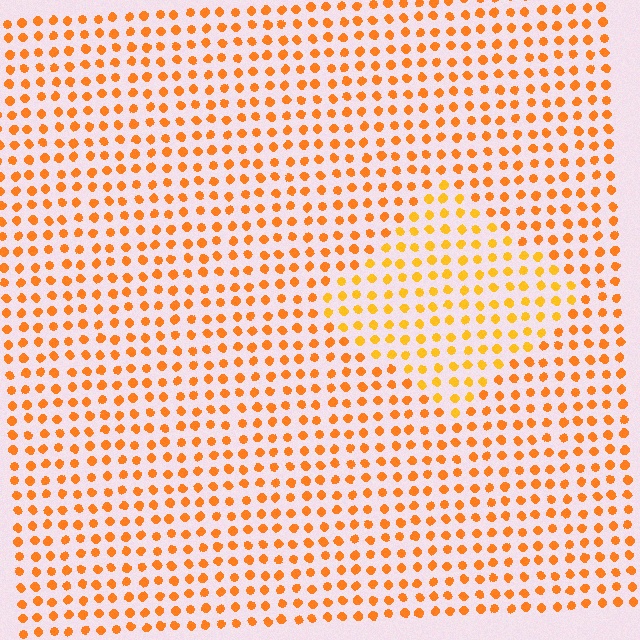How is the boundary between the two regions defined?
The boundary is defined purely by a slight shift in hue (about 18 degrees). Spacing, size, and orientation are identical on both sides.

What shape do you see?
I see a diamond.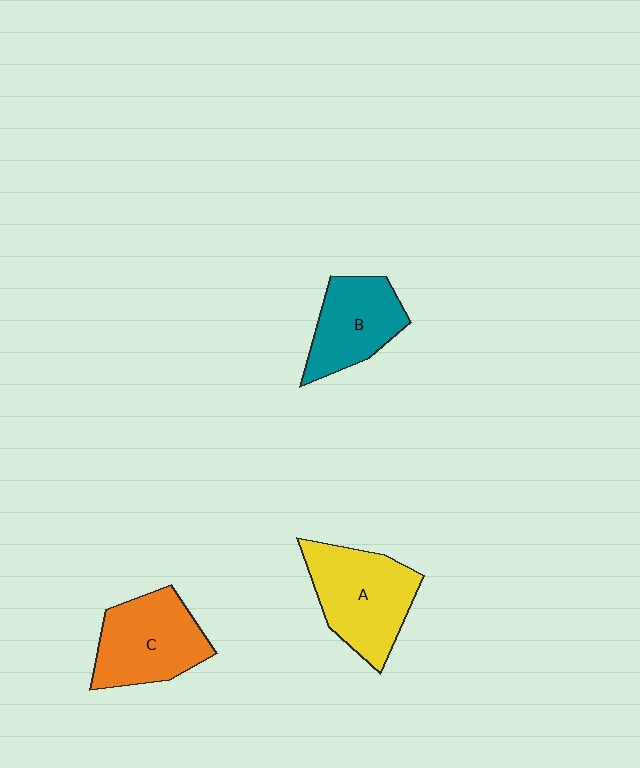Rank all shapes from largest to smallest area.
From largest to smallest: A (yellow), C (orange), B (teal).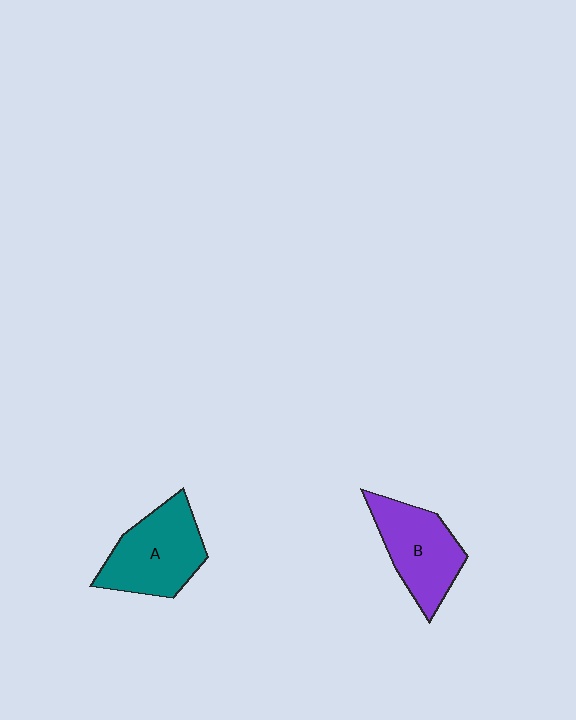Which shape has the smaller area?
Shape B (purple).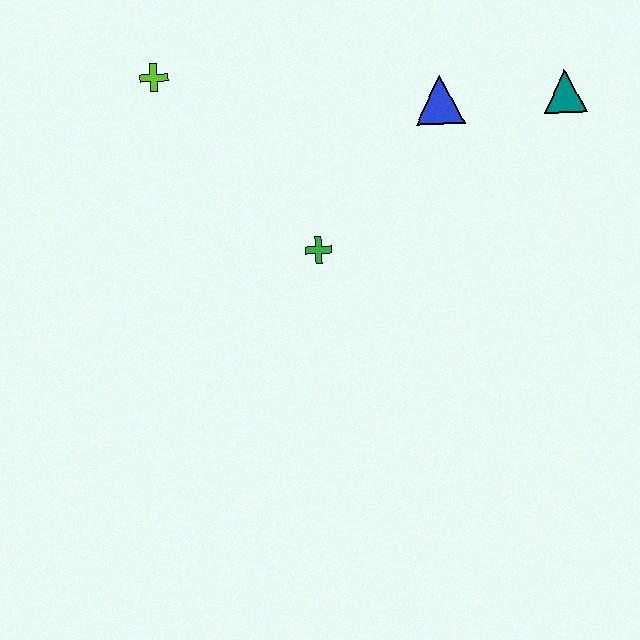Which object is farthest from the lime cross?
The teal triangle is farthest from the lime cross.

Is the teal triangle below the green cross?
No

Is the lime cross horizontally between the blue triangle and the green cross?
No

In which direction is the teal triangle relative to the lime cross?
The teal triangle is to the right of the lime cross.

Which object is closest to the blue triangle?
The teal triangle is closest to the blue triangle.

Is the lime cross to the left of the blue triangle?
Yes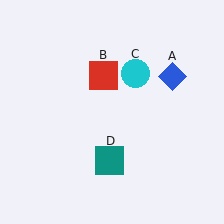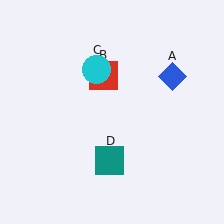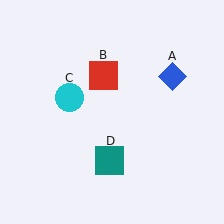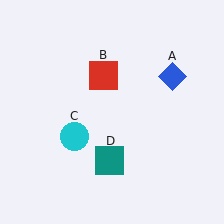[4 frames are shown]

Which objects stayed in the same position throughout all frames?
Blue diamond (object A) and red square (object B) and teal square (object D) remained stationary.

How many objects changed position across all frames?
1 object changed position: cyan circle (object C).